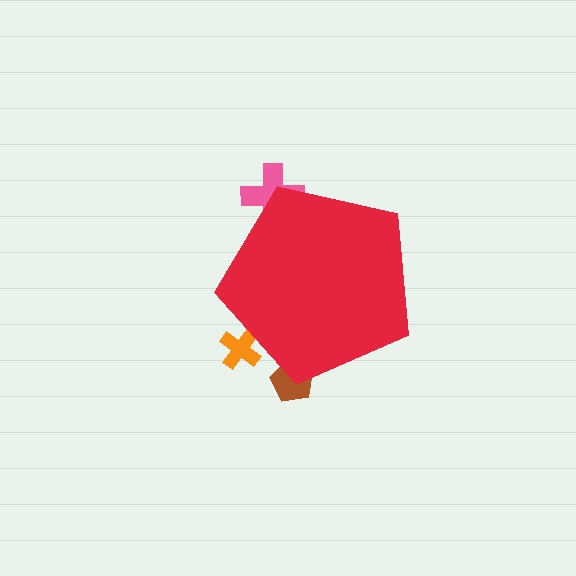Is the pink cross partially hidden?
Yes, the pink cross is partially hidden behind the red pentagon.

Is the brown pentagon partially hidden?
Yes, the brown pentagon is partially hidden behind the red pentagon.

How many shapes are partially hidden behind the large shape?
3 shapes are partially hidden.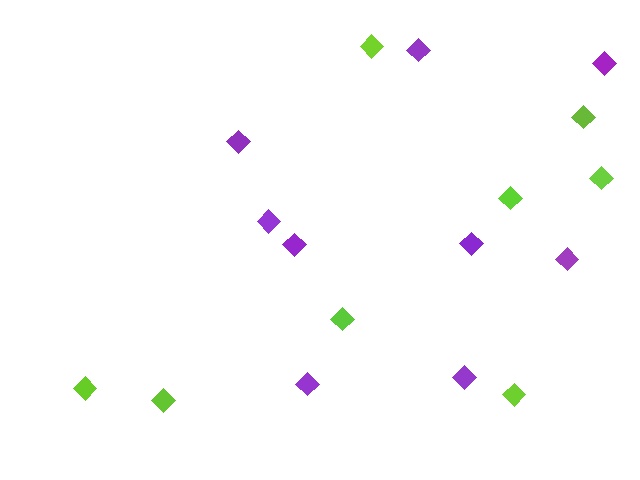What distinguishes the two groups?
There are 2 groups: one group of purple diamonds (9) and one group of lime diamonds (8).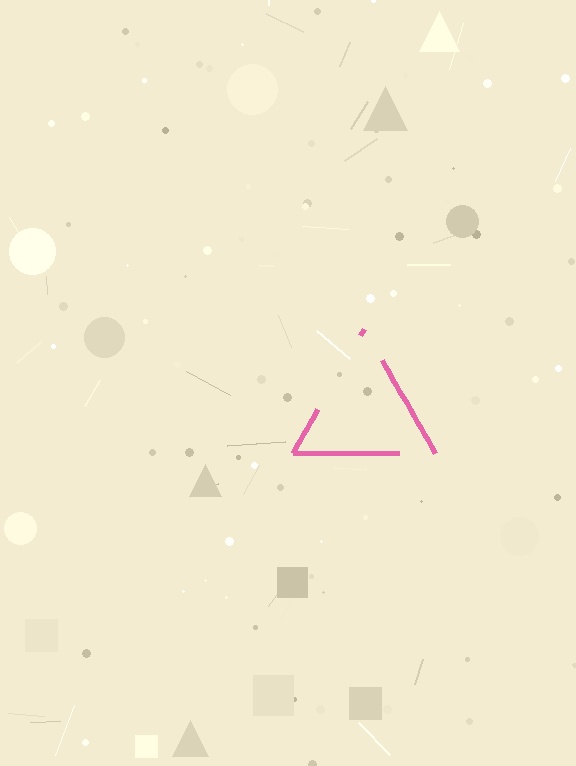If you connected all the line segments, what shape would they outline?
They would outline a triangle.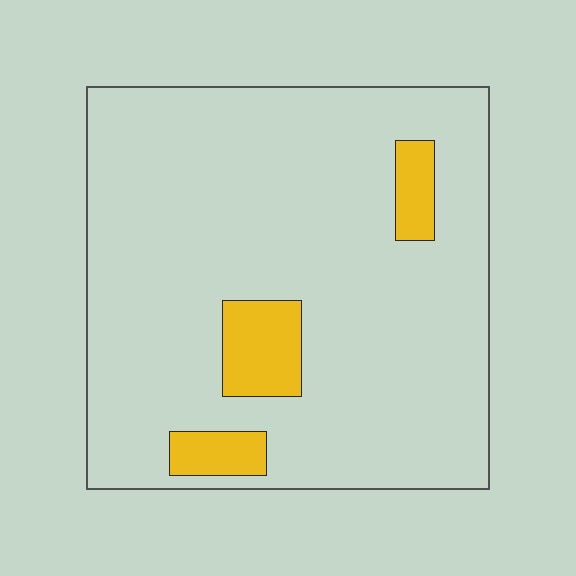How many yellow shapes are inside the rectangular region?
3.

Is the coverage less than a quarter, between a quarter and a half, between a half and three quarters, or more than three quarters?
Less than a quarter.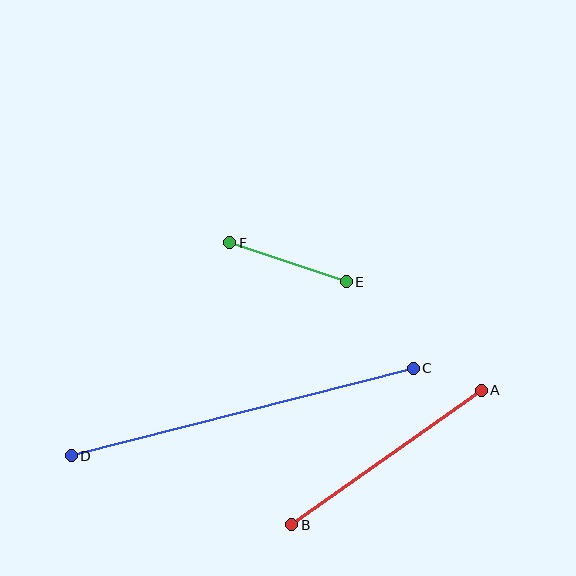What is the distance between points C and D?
The distance is approximately 353 pixels.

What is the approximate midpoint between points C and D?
The midpoint is at approximately (242, 412) pixels.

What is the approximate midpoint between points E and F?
The midpoint is at approximately (288, 262) pixels.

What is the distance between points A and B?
The distance is approximately 233 pixels.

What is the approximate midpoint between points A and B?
The midpoint is at approximately (387, 457) pixels.